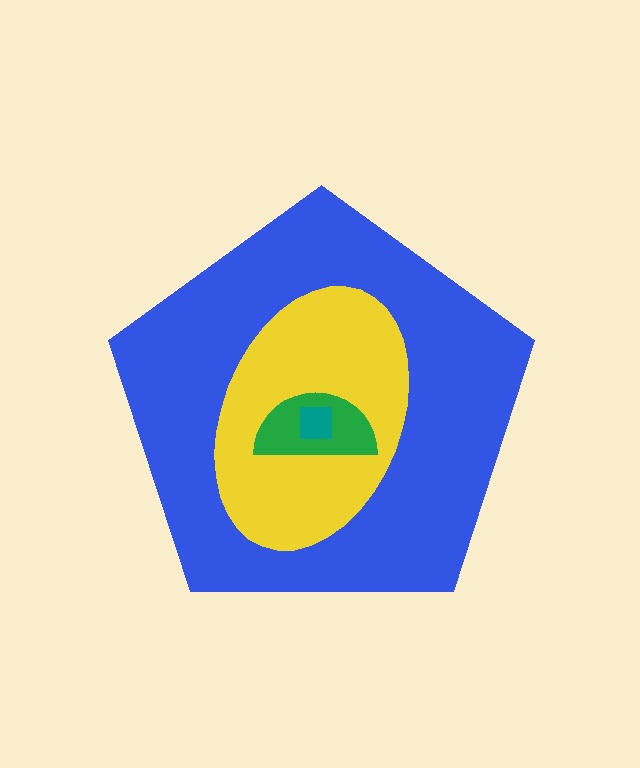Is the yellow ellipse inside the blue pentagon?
Yes.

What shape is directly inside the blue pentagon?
The yellow ellipse.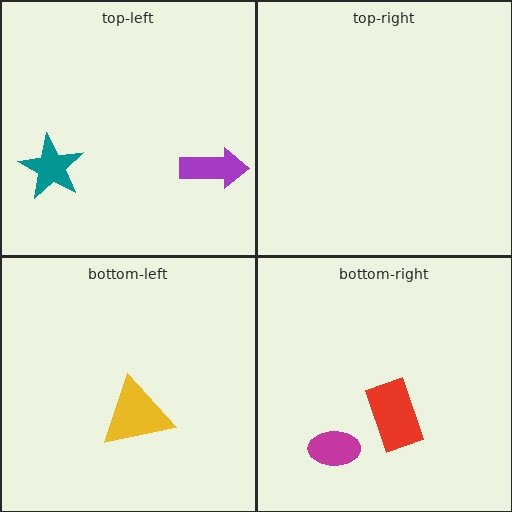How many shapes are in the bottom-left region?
1.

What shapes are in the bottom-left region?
The yellow triangle.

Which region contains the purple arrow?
The top-left region.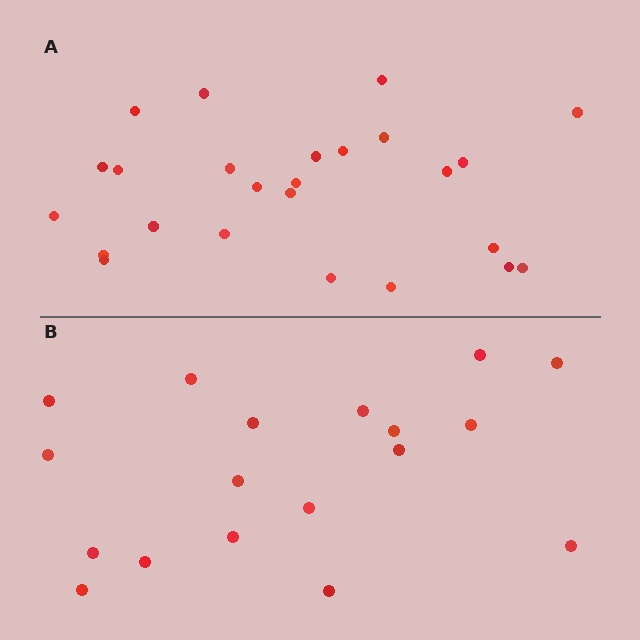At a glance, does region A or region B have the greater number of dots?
Region A (the top region) has more dots.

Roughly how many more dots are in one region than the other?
Region A has roughly 8 or so more dots than region B.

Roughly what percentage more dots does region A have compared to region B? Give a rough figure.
About 40% more.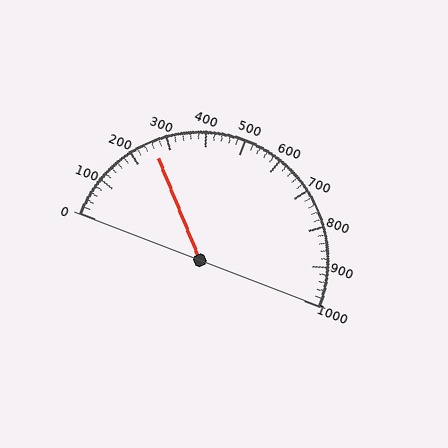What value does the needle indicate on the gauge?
The needle indicates approximately 260.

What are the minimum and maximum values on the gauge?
The gauge ranges from 0 to 1000.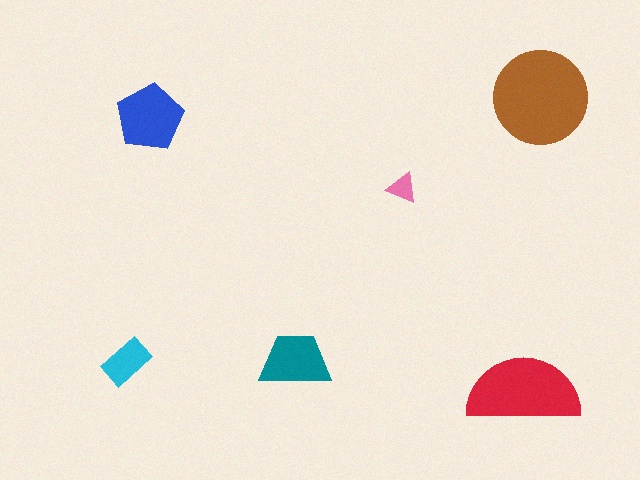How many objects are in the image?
There are 6 objects in the image.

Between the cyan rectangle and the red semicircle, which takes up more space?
The red semicircle.